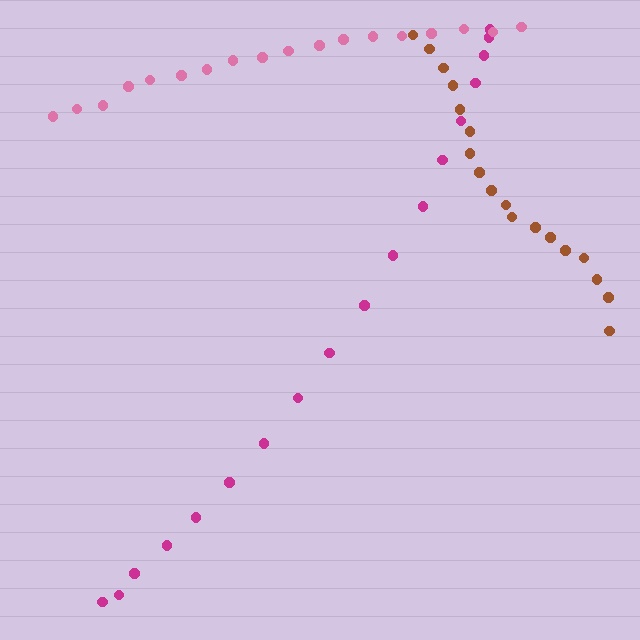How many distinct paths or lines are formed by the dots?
There are 3 distinct paths.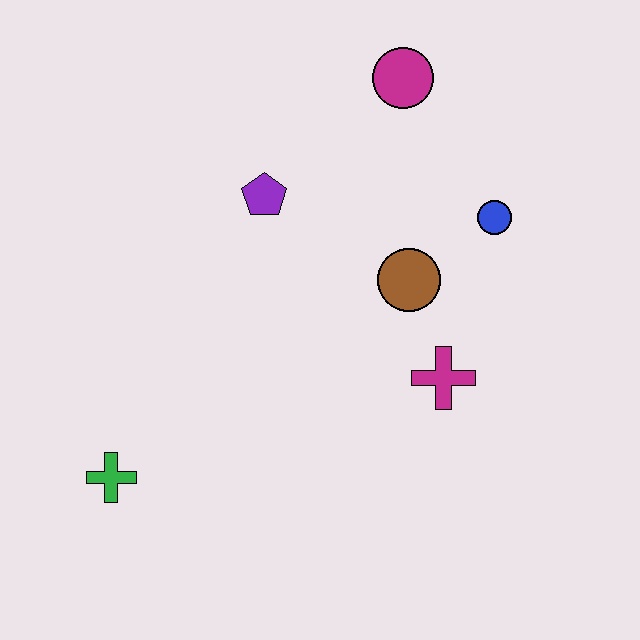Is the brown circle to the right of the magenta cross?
No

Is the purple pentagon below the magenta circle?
Yes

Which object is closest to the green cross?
The purple pentagon is closest to the green cross.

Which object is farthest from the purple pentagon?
The green cross is farthest from the purple pentagon.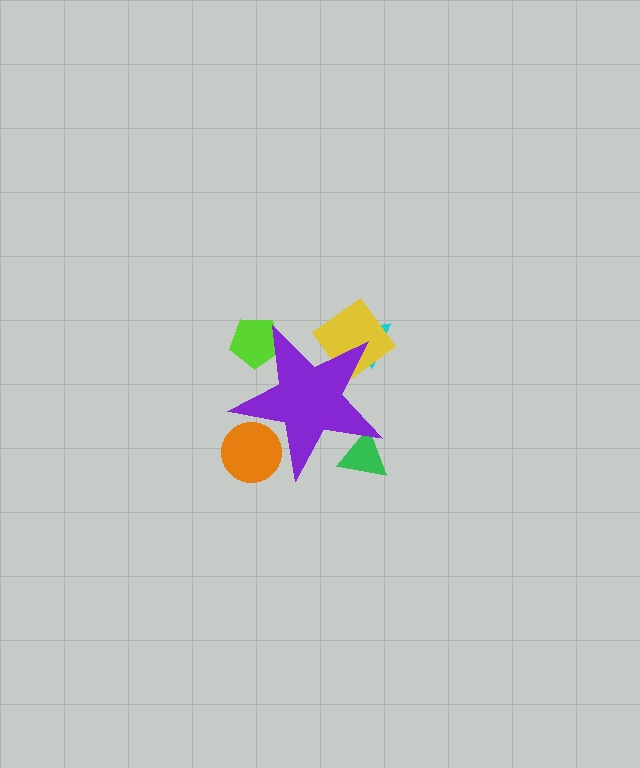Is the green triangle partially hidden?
Yes, the green triangle is partially hidden behind the purple star.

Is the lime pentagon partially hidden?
Yes, the lime pentagon is partially hidden behind the purple star.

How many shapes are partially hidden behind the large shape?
5 shapes are partially hidden.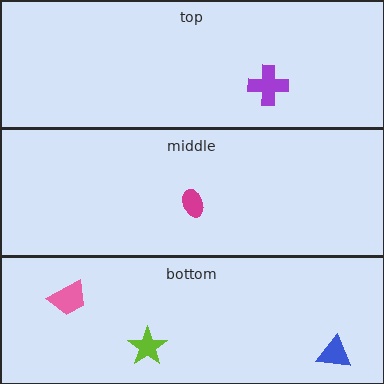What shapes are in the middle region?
The magenta ellipse.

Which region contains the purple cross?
The top region.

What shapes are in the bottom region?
The lime star, the blue triangle, the pink trapezoid.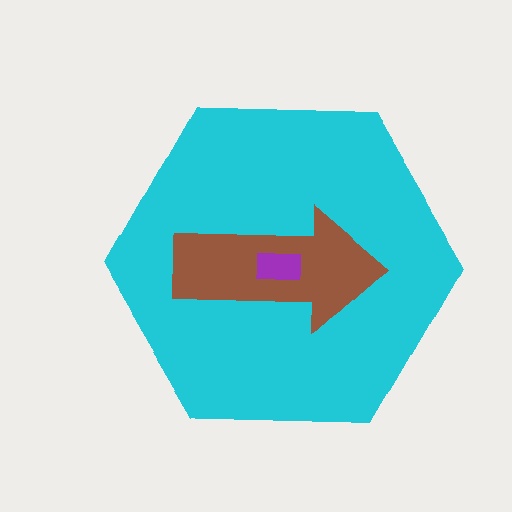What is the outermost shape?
The cyan hexagon.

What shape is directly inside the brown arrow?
The purple rectangle.